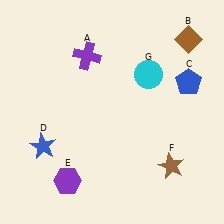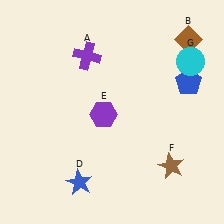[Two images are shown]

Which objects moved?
The objects that moved are: the blue star (D), the purple hexagon (E), the cyan circle (G).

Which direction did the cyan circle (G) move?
The cyan circle (G) moved right.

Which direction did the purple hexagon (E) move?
The purple hexagon (E) moved up.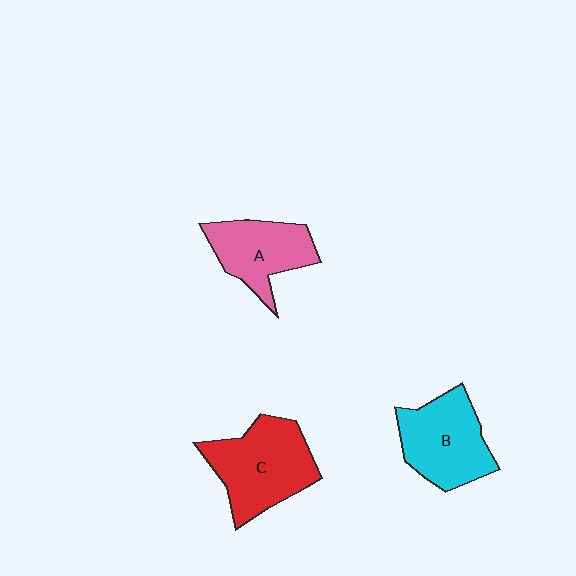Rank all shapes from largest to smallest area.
From largest to smallest: C (red), B (cyan), A (pink).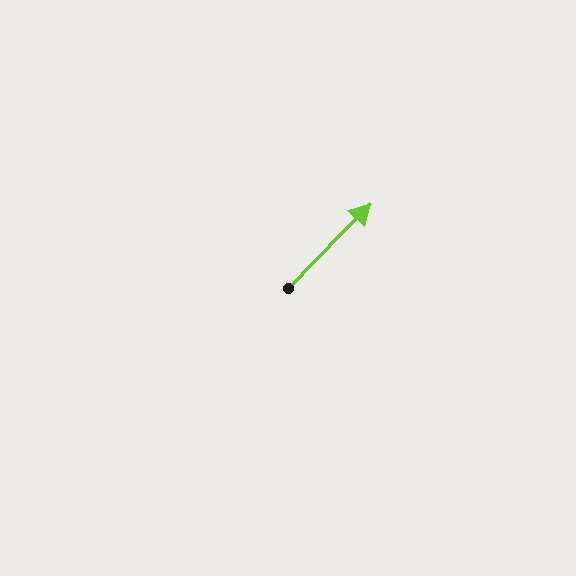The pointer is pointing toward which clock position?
Roughly 1 o'clock.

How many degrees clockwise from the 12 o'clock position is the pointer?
Approximately 44 degrees.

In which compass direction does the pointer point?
Northeast.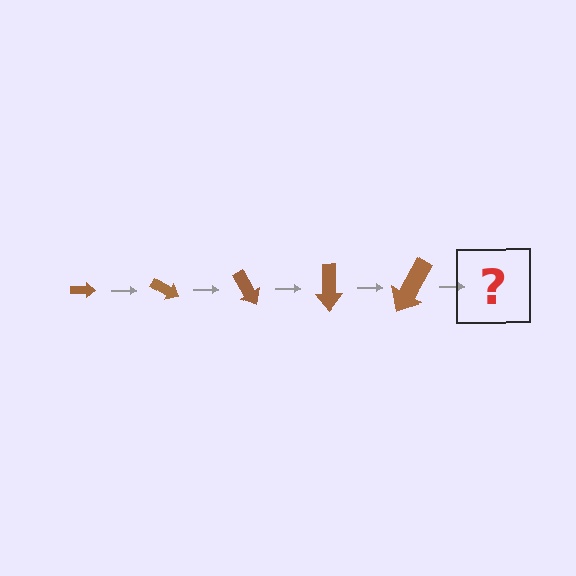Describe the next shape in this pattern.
It should be an arrow, larger than the previous one and rotated 150 degrees from the start.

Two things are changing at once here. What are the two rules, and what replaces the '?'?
The two rules are that the arrow grows larger each step and it rotates 30 degrees each step. The '?' should be an arrow, larger than the previous one and rotated 150 degrees from the start.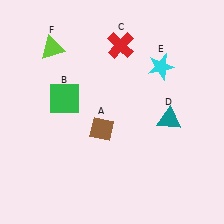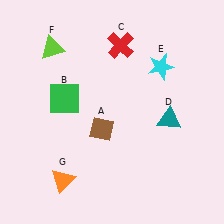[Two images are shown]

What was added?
An orange triangle (G) was added in Image 2.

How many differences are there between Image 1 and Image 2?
There is 1 difference between the two images.